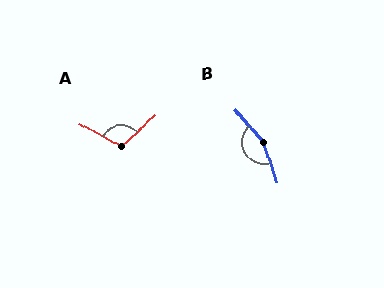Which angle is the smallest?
A, at approximately 109 degrees.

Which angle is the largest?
B, at approximately 158 degrees.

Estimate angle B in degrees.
Approximately 158 degrees.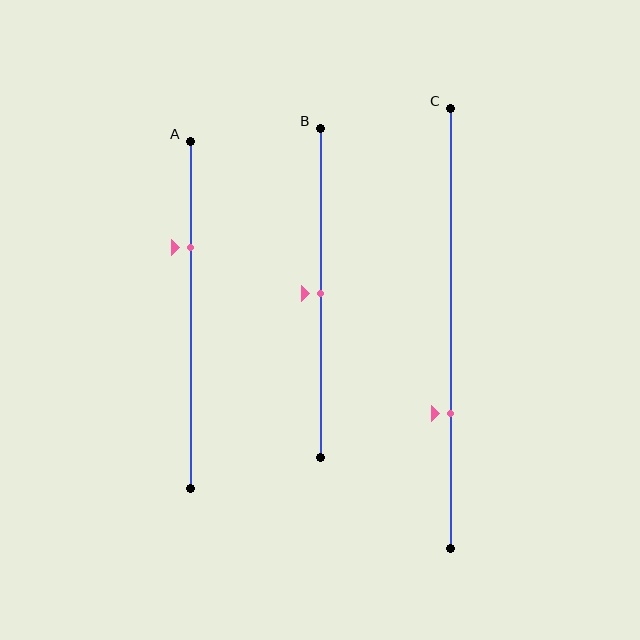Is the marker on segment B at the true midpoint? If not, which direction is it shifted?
Yes, the marker on segment B is at the true midpoint.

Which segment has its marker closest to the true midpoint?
Segment B has its marker closest to the true midpoint.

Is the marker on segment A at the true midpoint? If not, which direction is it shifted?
No, the marker on segment A is shifted upward by about 20% of the segment length.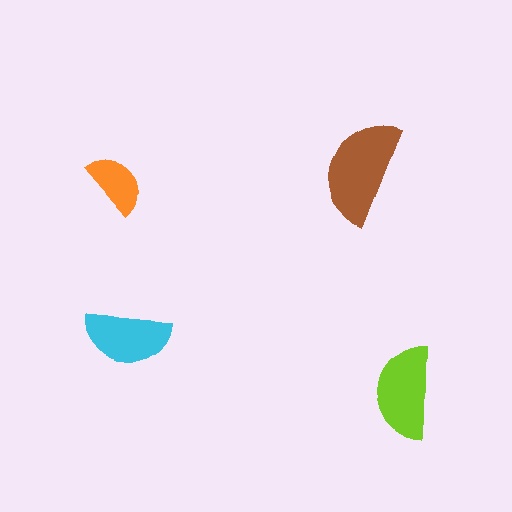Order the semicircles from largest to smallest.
the brown one, the lime one, the cyan one, the orange one.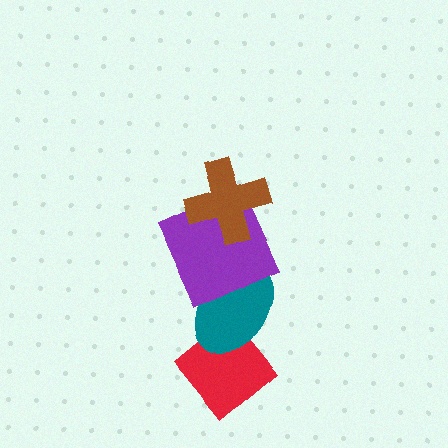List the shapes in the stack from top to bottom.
From top to bottom: the brown cross, the purple square, the teal ellipse, the red diamond.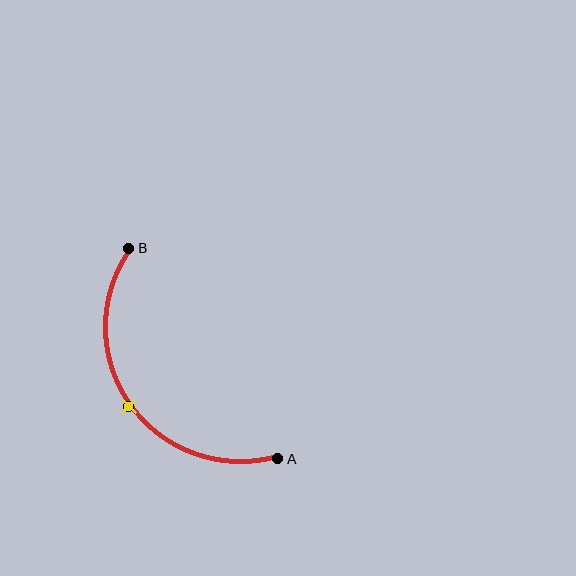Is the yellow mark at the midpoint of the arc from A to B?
Yes. The yellow mark lies on the arc at equal arc-length from both A and B — it is the arc midpoint.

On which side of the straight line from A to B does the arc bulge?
The arc bulges below and to the left of the straight line connecting A and B.